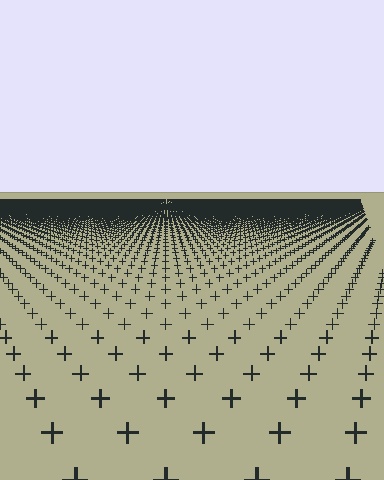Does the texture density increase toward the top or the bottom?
Density increases toward the top.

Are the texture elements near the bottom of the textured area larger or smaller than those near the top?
Larger. Near the bottom, elements are closer to the viewer and appear at a bigger on-screen size.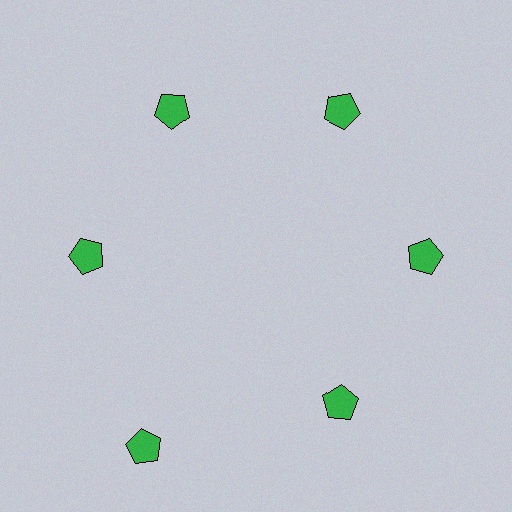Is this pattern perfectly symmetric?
No. The 6 green pentagons are arranged in a ring, but one element near the 7 o'clock position is pushed outward from the center, breaking the 6-fold rotational symmetry.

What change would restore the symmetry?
The symmetry would be restored by moving it inward, back onto the ring so that all 6 pentagons sit at equal angles and equal distance from the center.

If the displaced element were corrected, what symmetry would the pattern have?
It would have 6-fold rotational symmetry — the pattern would map onto itself every 60 degrees.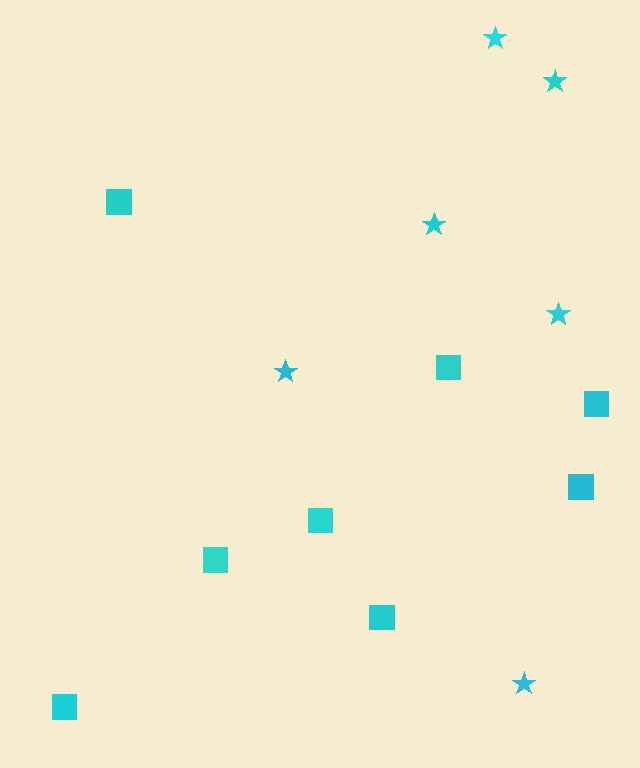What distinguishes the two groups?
There are 2 groups: one group of squares (8) and one group of stars (6).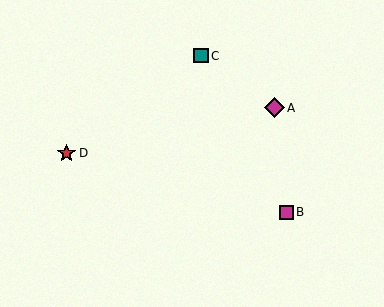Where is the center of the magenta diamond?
The center of the magenta diamond is at (274, 108).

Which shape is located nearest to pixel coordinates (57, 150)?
The red star (labeled D) at (67, 153) is nearest to that location.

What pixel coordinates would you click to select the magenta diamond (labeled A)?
Click at (274, 108) to select the magenta diamond A.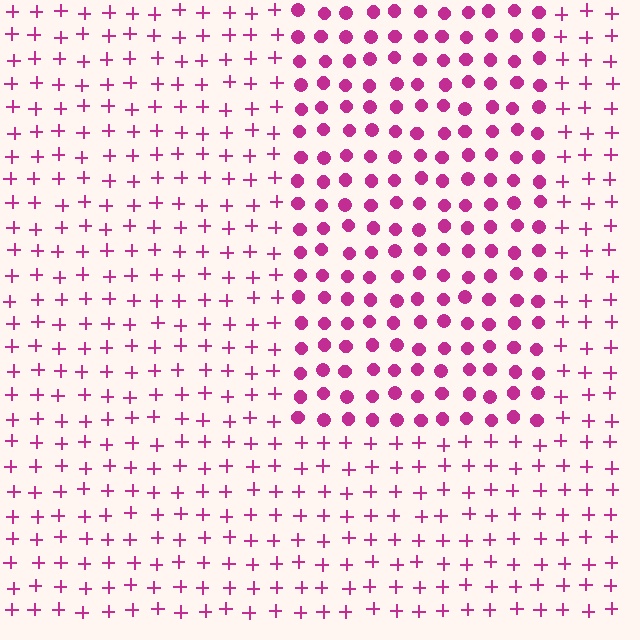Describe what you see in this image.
The image is filled with small magenta elements arranged in a uniform grid. A rectangle-shaped region contains circles, while the surrounding area contains plus signs. The boundary is defined purely by the change in element shape.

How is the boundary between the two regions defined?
The boundary is defined by a change in element shape: circles inside vs. plus signs outside. All elements share the same color and spacing.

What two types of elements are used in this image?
The image uses circles inside the rectangle region and plus signs outside it.